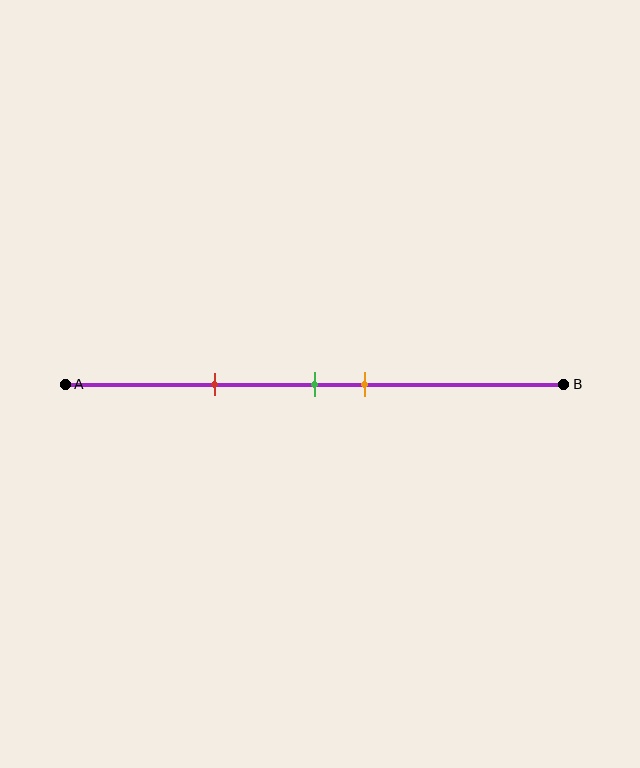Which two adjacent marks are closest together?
The green and orange marks are the closest adjacent pair.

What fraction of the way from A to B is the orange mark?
The orange mark is approximately 60% (0.6) of the way from A to B.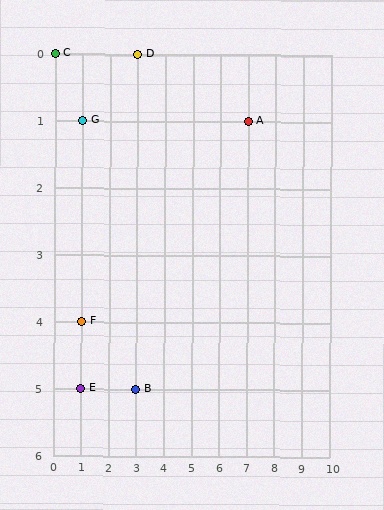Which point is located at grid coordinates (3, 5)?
Point B is at (3, 5).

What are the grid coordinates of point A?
Point A is at grid coordinates (7, 1).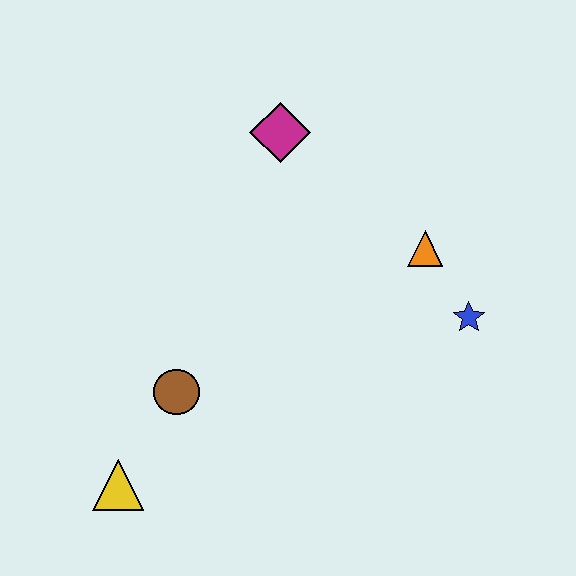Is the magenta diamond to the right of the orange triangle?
No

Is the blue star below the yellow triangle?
No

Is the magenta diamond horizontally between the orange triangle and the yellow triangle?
Yes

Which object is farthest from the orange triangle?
The yellow triangle is farthest from the orange triangle.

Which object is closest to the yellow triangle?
The brown circle is closest to the yellow triangle.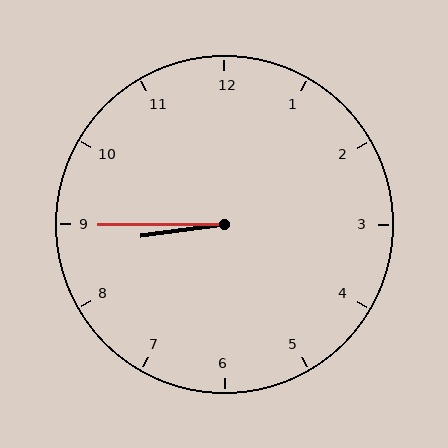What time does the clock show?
8:45.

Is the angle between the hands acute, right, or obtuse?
It is acute.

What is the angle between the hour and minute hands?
Approximately 8 degrees.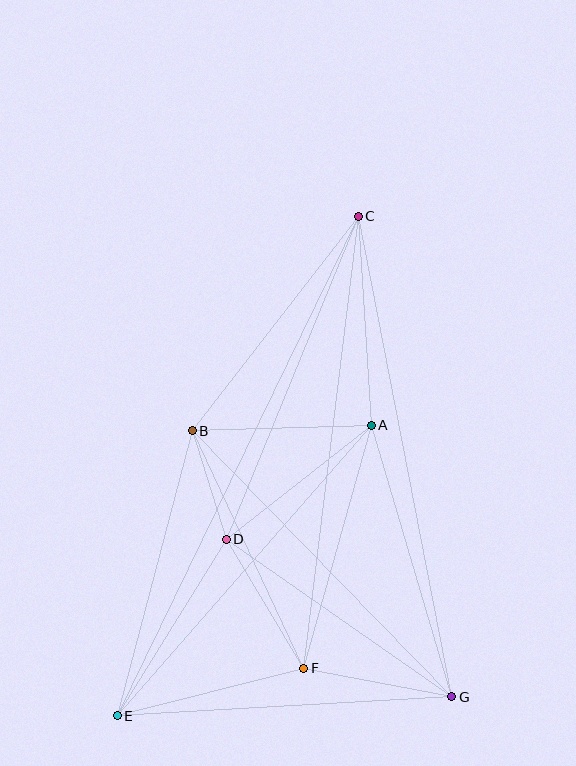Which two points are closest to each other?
Points B and D are closest to each other.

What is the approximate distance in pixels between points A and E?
The distance between A and E is approximately 386 pixels.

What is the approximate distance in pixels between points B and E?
The distance between B and E is approximately 294 pixels.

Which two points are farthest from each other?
Points C and E are farthest from each other.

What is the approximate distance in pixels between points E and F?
The distance between E and F is approximately 192 pixels.